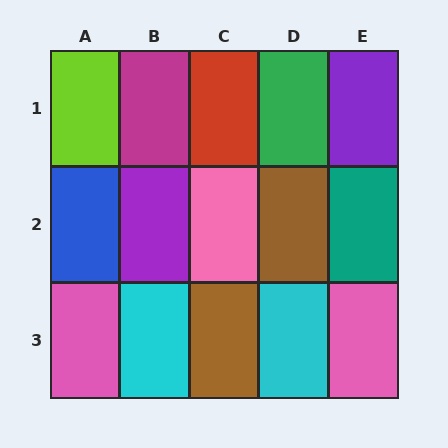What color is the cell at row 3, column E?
Pink.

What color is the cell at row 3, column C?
Brown.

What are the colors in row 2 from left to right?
Blue, purple, pink, brown, teal.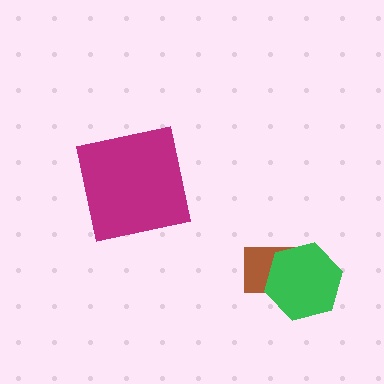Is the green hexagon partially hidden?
No, no other shape covers it.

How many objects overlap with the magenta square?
0 objects overlap with the magenta square.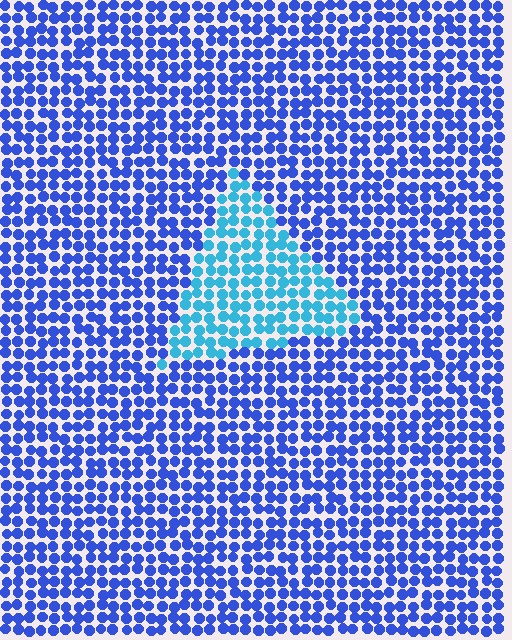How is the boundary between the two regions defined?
The boundary is defined purely by a slight shift in hue (about 37 degrees). Spacing, size, and orientation are identical on both sides.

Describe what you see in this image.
The image is filled with small blue elements in a uniform arrangement. A triangle-shaped region is visible where the elements are tinted to a slightly different hue, forming a subtle color boundary.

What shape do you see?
I see a triangle.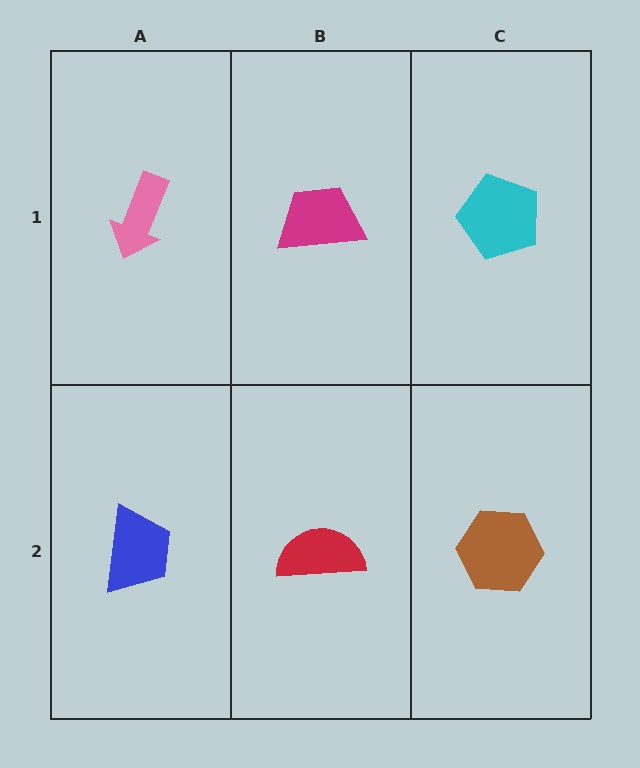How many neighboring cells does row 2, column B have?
3.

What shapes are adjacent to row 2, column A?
A pink arrow (row 1, column A), a red semicircle (row 2, column B).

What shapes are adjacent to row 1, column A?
A blue trapezoid (row 2, column A), a magenta trapezoid (row 1, column B).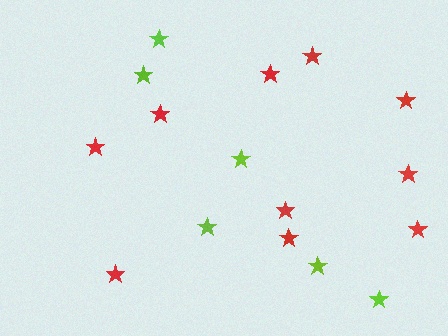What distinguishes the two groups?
There are 2 groups: one group of lime stars (6) and one group of red stars (10).